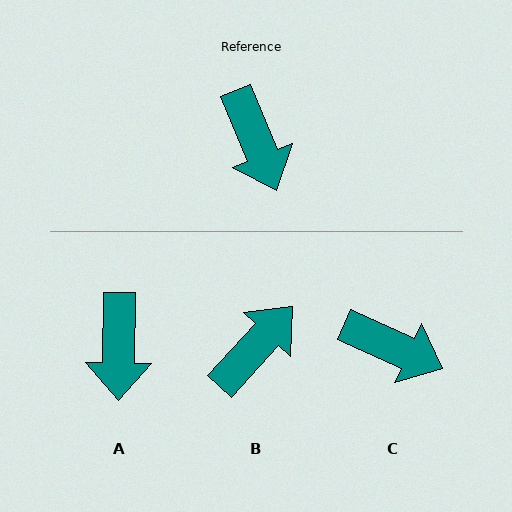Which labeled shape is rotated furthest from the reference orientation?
B, about 115 degrees away.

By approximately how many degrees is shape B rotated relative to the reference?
Approximately 115 degrees counter-clockwise.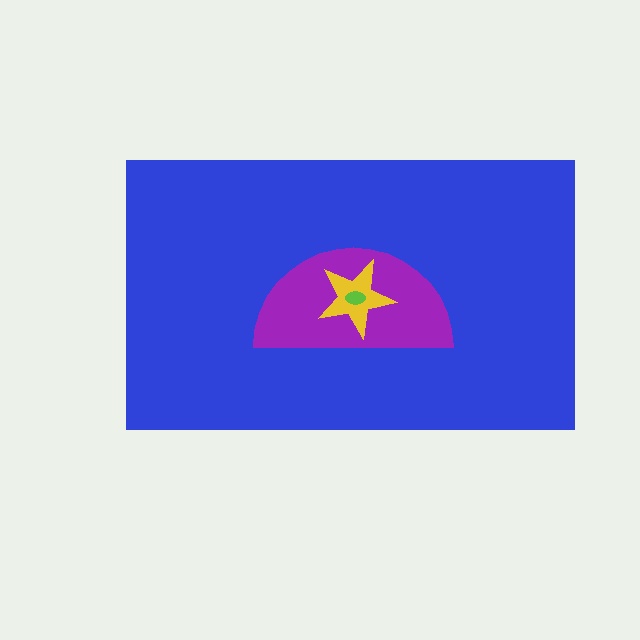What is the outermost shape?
The blue rectangle.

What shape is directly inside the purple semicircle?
The yellow star.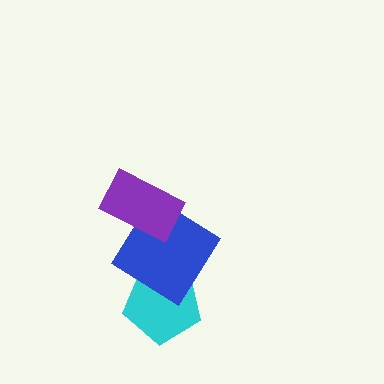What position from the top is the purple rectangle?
The purple rectangle is 1st from the top.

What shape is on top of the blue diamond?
The purple rectangle is on top of the blue diamond.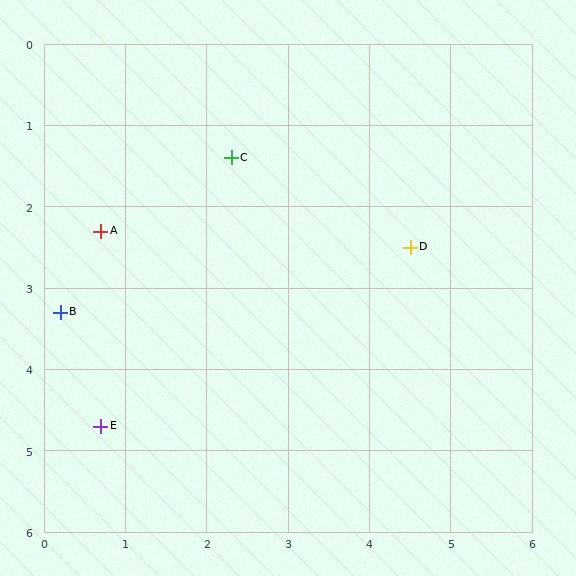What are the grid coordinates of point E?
Point E is at approximately (0.7, 4.7).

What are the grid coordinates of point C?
Point C is at approximately (2.3, 1.4).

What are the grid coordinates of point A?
Point A is at approximately (0.7, 2.3).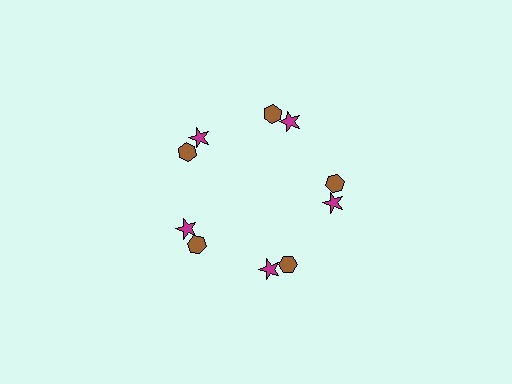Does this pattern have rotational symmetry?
Yes, this pattern has 5-fold rotational symmetry. It looks the same after rotating 72 degrees around the center.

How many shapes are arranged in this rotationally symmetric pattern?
There are 10 shapes, arranged in 5 groups of 2.